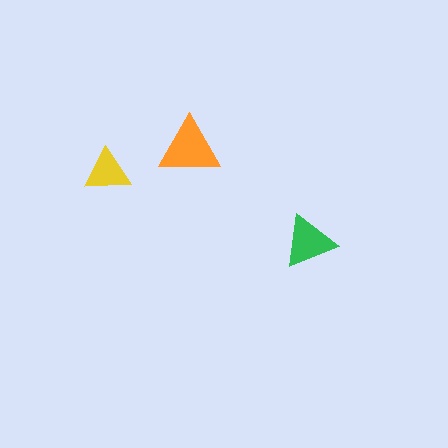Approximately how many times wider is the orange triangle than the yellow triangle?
About 1.5 times wider.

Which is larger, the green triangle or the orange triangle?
The orange one.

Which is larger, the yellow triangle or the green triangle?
The green one.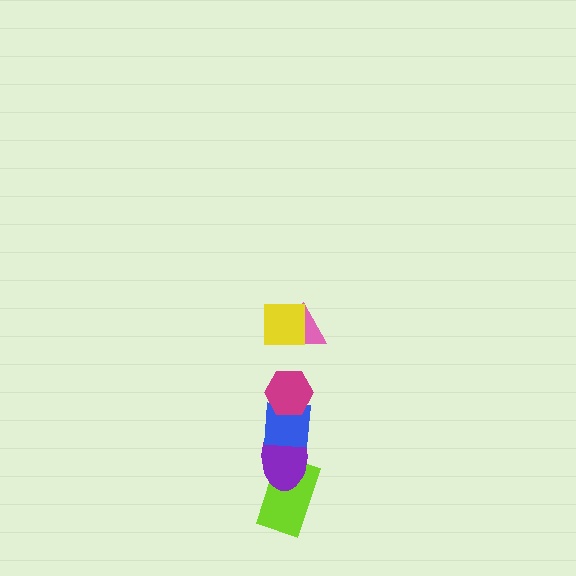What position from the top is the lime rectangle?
The lime rectangle is 6th from the top.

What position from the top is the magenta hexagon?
The magenta hexagon is 3rd from the top.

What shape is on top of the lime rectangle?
The purple ellipse is on top of the lime rectangle.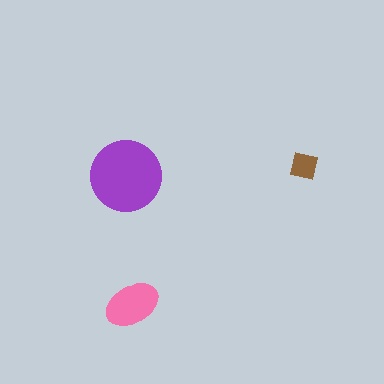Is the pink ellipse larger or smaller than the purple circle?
Smaller.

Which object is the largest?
The purple circle.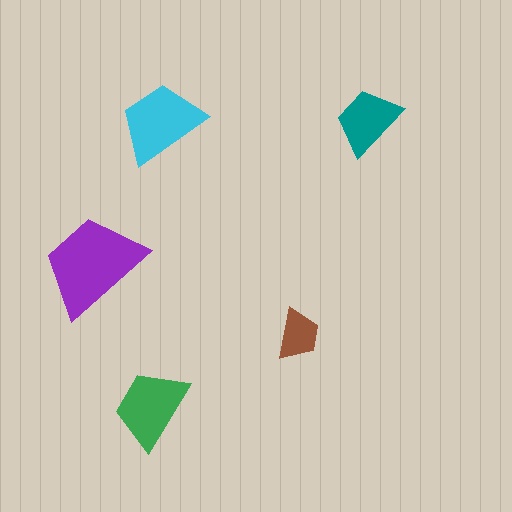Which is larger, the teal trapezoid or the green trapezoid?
The green one.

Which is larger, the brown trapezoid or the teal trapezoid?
The teal one.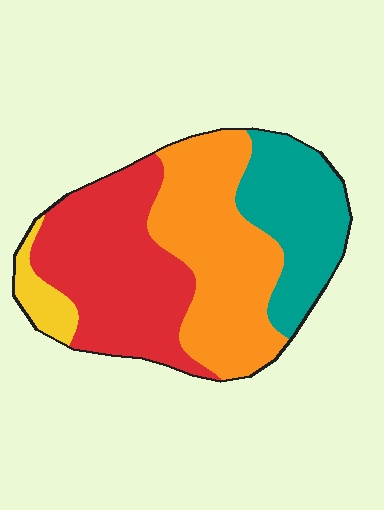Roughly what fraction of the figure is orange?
Orange covers 35% of the figure.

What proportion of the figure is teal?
Teal takes up about one quarter (1/4) of the figure.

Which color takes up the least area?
Yellow, at roughly 5%.